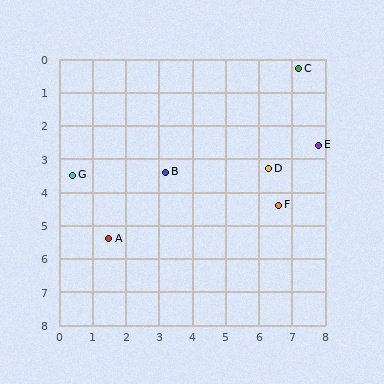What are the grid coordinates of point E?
Point E is at approximately (7.8, 2.6).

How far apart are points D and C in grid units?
Points D and C are about 3.1 grid units apart.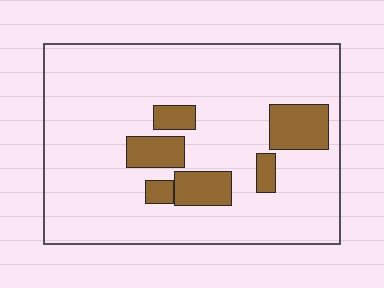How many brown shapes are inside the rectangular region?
6.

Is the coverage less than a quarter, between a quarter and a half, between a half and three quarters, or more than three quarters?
Less than a quarter.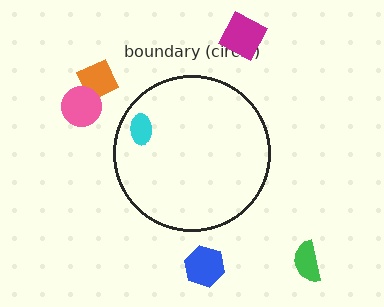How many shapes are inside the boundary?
1 inside, 5 outside.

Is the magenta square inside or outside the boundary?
Outside.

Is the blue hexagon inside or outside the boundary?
Outside.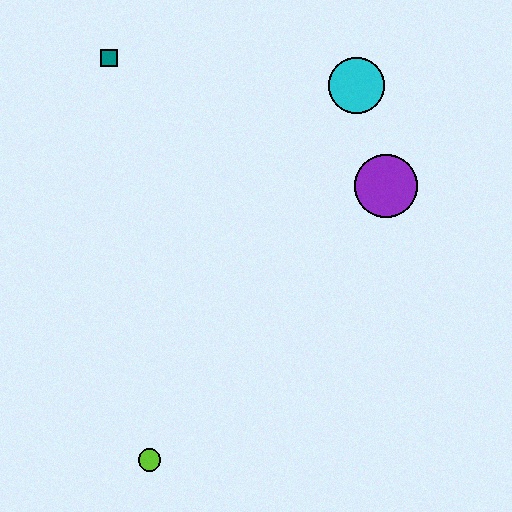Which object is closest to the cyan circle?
The purple circle is closest to the cyan circle.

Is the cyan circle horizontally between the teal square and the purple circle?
Yes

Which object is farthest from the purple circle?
The lime circle is farthest from the purple circle.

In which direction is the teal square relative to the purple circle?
The teal square is to the left of the purple circle.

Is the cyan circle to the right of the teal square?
Yes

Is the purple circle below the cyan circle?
Yes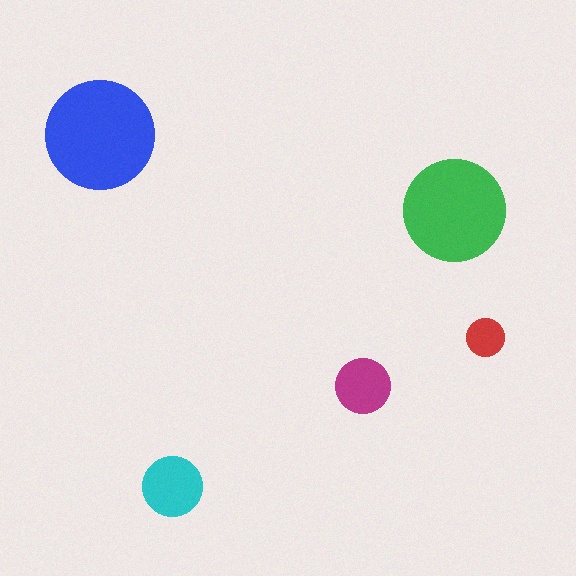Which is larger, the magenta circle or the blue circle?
The blue one.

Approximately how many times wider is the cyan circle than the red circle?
About 1.5 times wider.